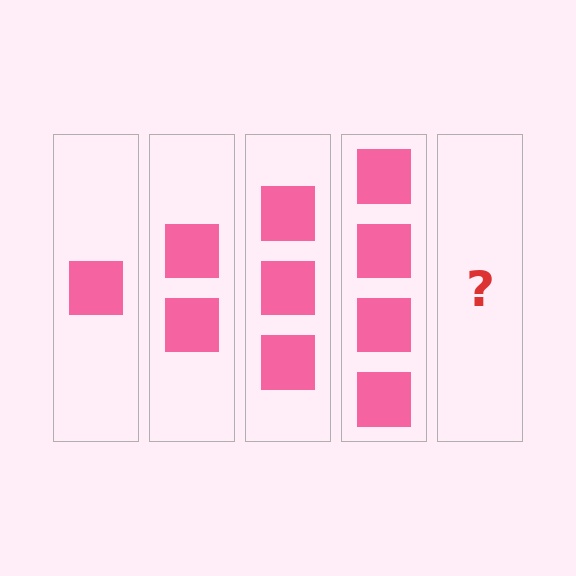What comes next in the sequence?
The next element should be 5 squares.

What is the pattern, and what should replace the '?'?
The pattern is that each step adds one more square. The '?' should be 5 squares.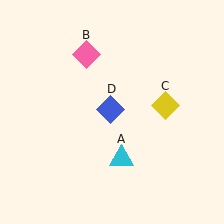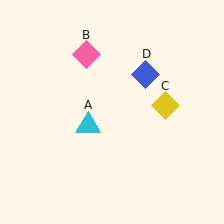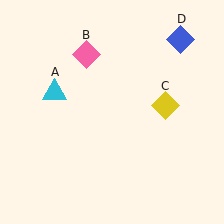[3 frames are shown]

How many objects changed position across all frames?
2 objects changed position: cyan triangle (object A), blue diamond (object D).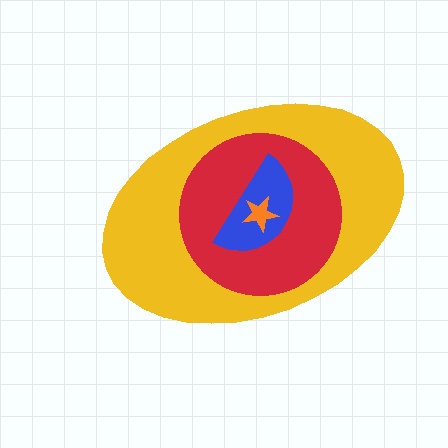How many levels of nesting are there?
4.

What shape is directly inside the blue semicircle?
The orange star.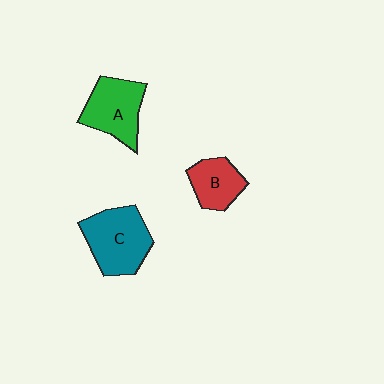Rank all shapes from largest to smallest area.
From largest to smallest: C (teal), A (green), B (red).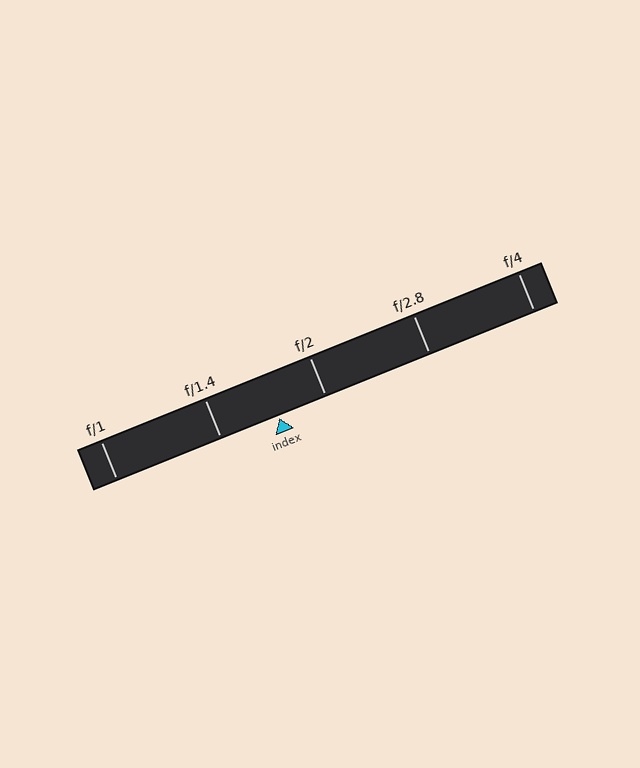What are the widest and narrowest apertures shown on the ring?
The widest aperture shown is f/1 and the narrowest is f/4.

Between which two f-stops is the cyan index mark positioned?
The index mark is between f/1.4 and f/2.